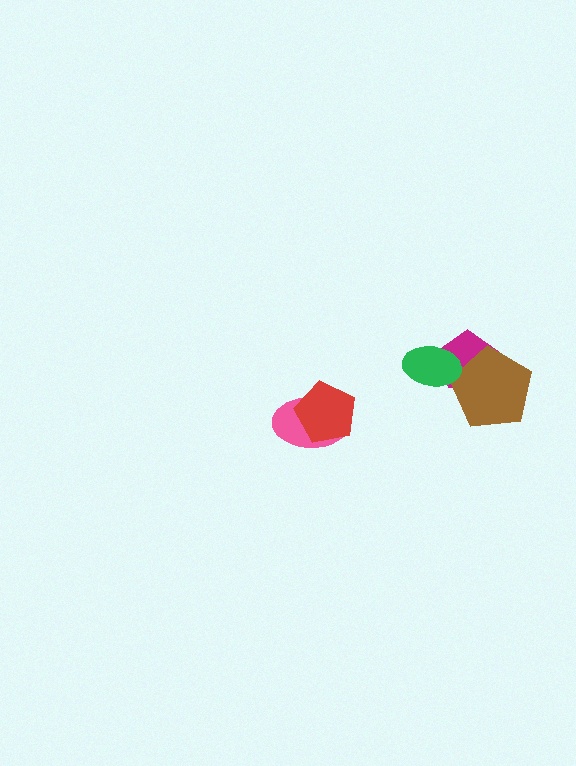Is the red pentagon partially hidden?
No, no other shape covers it.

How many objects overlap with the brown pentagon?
2 objects overlap with the brown pentagon.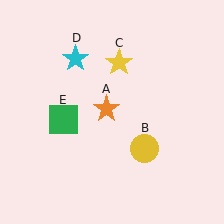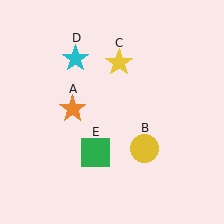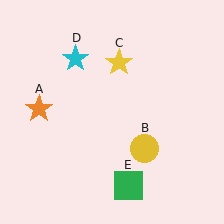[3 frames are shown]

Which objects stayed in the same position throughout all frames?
Yellow circle (object B) and yellow star (object C) and cyan star (object D) remained stationary.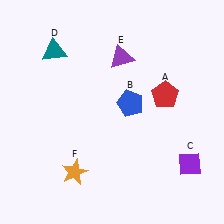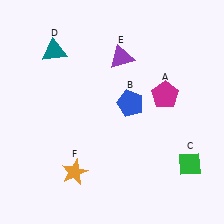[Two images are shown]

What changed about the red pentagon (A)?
In Image 1, A is red. In Image 2, it changed to magenta.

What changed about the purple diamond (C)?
In Image 1, C is purple. In Image 2, it changed to green.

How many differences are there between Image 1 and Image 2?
There are 2 differences between the two images.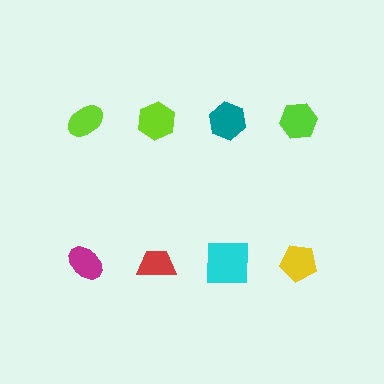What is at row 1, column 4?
A lime hexagon.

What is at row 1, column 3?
A teal hexagon.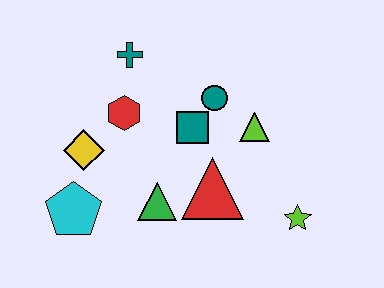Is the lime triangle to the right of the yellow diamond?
Yes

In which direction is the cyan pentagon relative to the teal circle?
The cyan pentagon is to the left of the teal circle.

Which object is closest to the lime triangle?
The teal circle is closest to the lime triangle.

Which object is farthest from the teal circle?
The cyan pentagon is farthest from the teal circle.